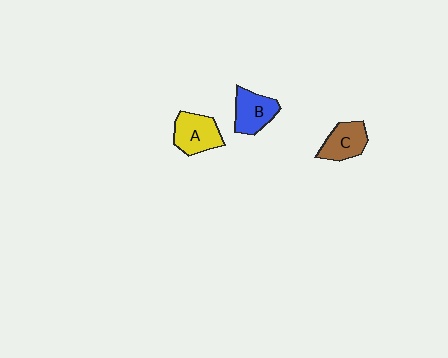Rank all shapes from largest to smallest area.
From largest to smallest: A (yellow), B (blue), C (brown).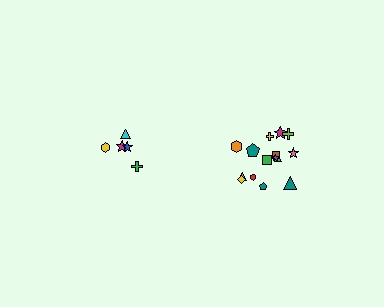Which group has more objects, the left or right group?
The right group.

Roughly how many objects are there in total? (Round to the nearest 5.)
Roughly 20 objects in total.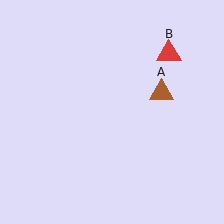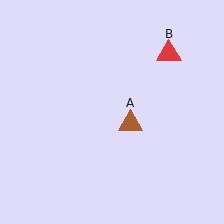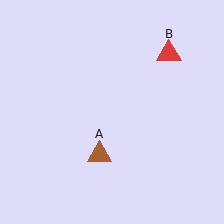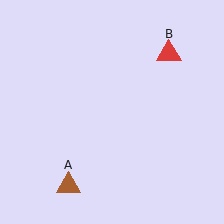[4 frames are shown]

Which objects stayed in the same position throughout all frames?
Red triangle (object B) remained stationary.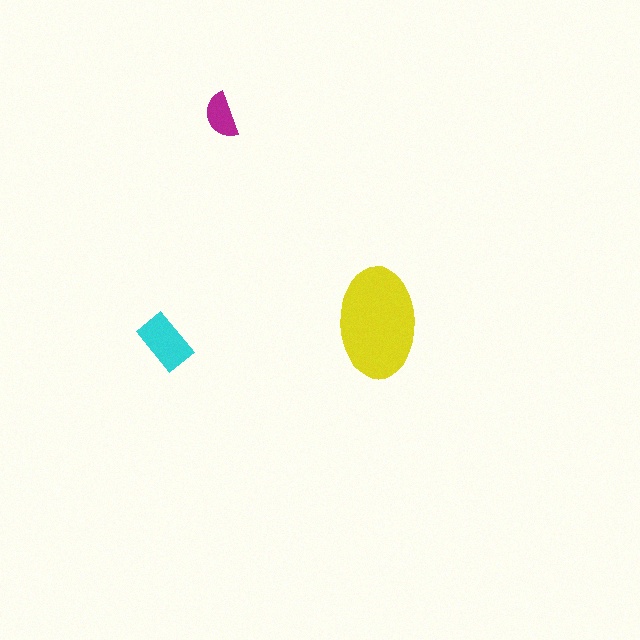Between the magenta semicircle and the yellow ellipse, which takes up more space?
The yellow ellipse.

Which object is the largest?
The yellow ellipse.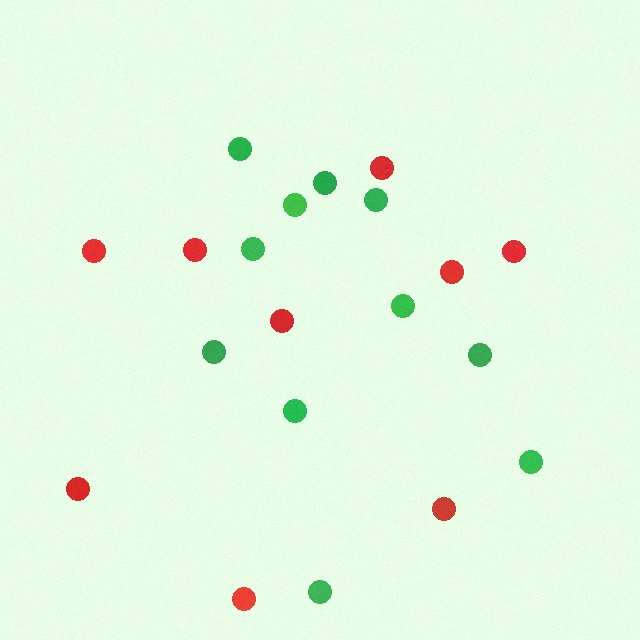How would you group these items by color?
There are 2 groups: one group of red circles (9) and one group of green circles (11).